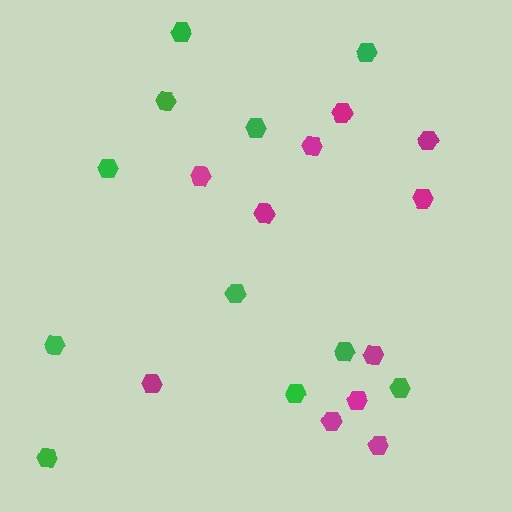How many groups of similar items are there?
There are 2 groups: one group of green hexagons (11) and one group of magenta hexagons (11).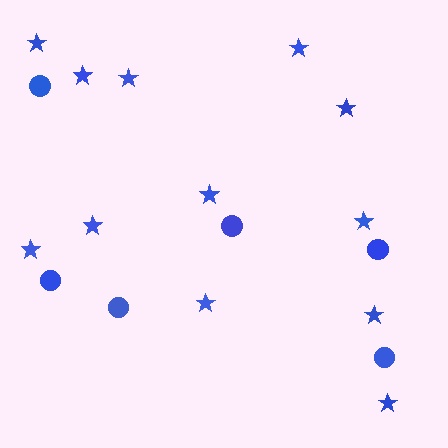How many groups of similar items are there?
There are 2 groups: one group of circles (6) and one group of stars (12).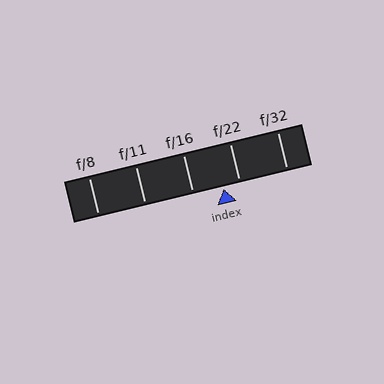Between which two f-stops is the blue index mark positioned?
The index mark is between f/16 and f/22.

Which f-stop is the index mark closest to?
The index mark is closest to f/22.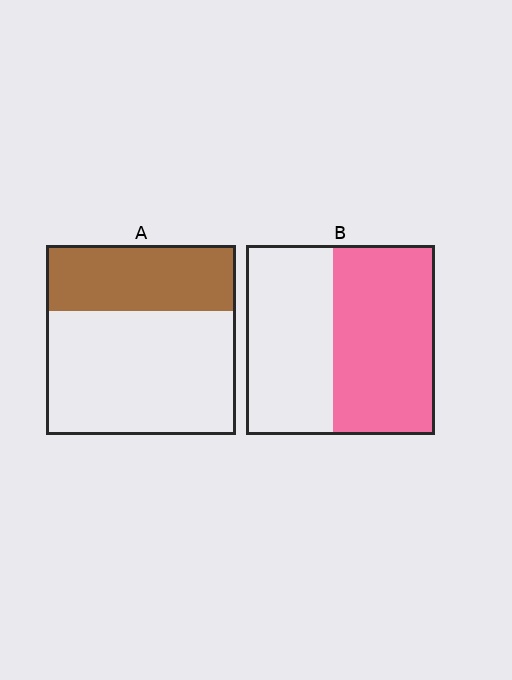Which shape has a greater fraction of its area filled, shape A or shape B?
Shape B.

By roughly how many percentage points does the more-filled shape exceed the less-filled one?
By roughly 20 percentage points (B over A).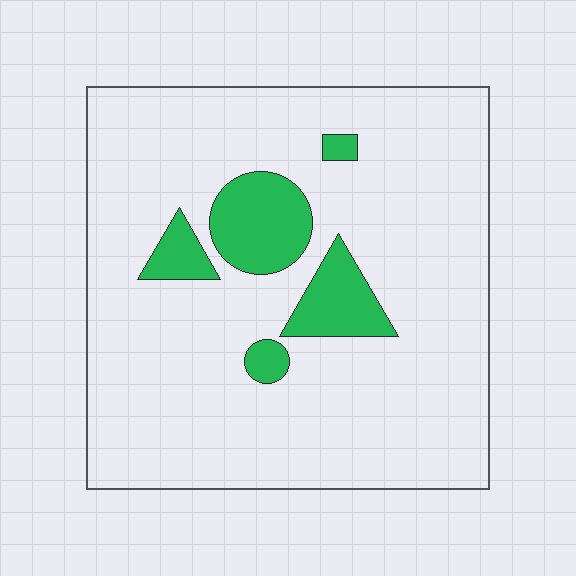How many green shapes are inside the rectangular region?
5.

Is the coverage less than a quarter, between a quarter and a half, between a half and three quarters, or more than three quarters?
Less than a quarter.